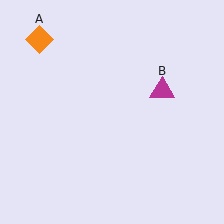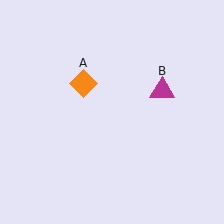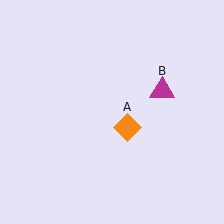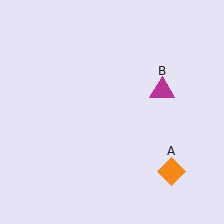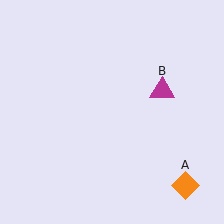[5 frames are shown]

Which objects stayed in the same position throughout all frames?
Magenta triangle (object B) remained stationary.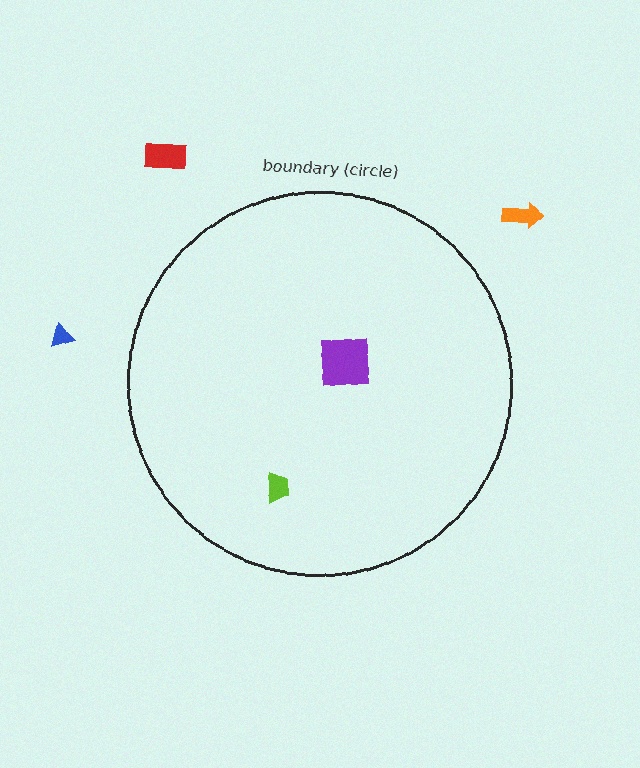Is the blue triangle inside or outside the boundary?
Outside.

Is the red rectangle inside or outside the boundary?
Outside.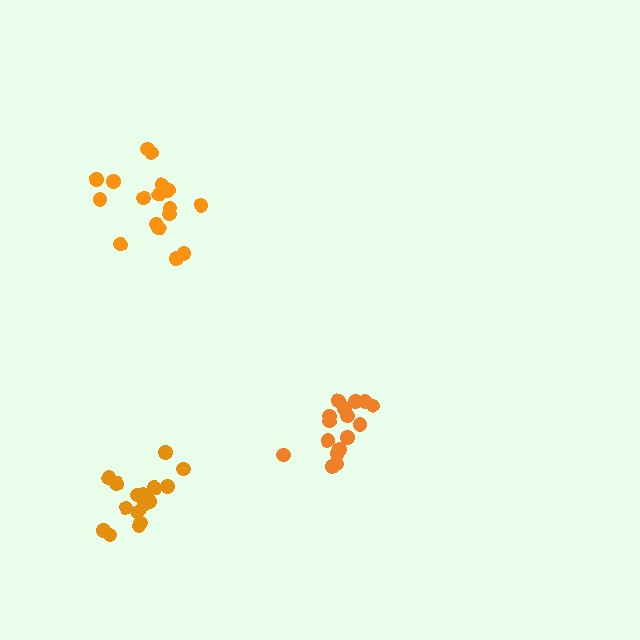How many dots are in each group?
Group 1: 18 dots, Group 2: 16 dots, Group 3: 16 dots (50 total).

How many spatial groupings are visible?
There are 3 spatial groupings.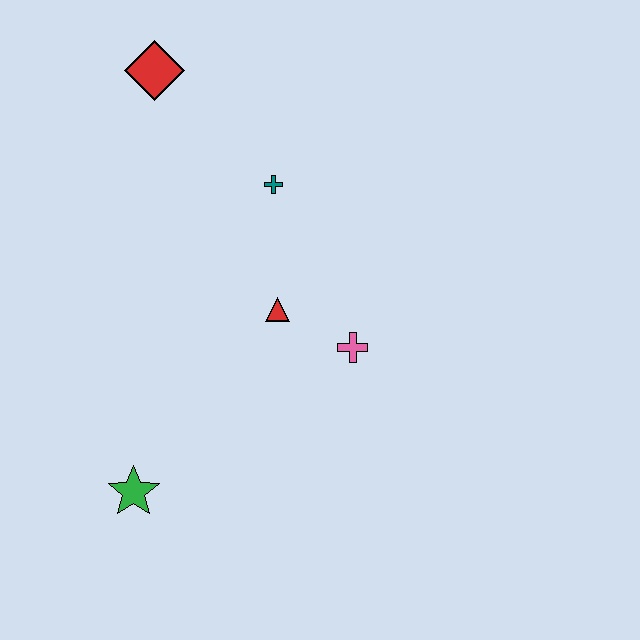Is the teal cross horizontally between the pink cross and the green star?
Yes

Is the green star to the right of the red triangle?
No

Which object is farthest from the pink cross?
The red diamond is farthest from the pink cross.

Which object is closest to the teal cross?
The red triangle is closest to the teal cross.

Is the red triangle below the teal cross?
Yes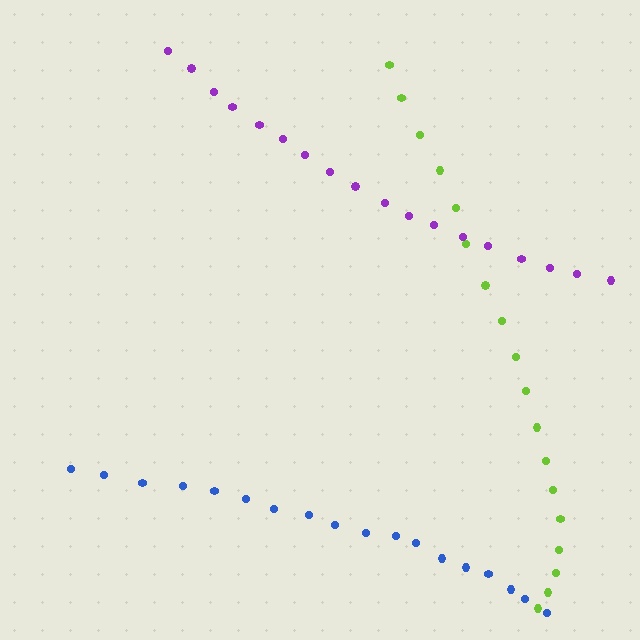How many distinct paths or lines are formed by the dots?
There are 3 distinct paths.